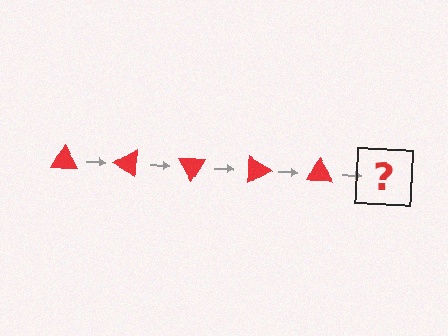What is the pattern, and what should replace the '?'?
The pattern is that the triangle rotates 30 degrees each step. The '?' should be a red triangle rotated 150 degrees.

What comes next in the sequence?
The next element should be a red triangle rotated 150 degrees.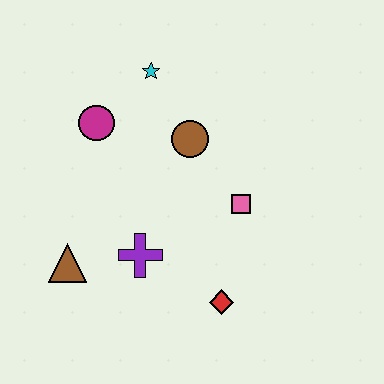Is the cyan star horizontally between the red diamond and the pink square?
No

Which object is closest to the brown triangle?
The purple cross is closest to the brown triangle.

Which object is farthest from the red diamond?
The cyan star is farthest from the red diamond.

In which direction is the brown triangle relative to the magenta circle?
The brown triangle is below the magenta circle.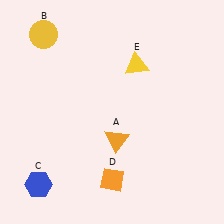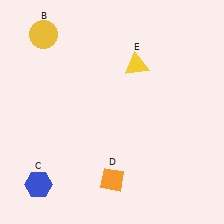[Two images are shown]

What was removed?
The orange triangle (A) was removed in Image 2.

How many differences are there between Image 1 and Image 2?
There is 1 difference between the two images.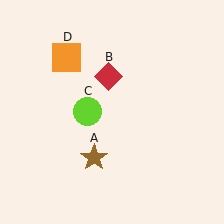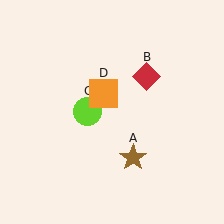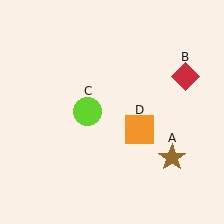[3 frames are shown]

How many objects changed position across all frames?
3 objects changed position: brown star (object A), red diamond (object B), orange square (object D).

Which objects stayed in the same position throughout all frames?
Lime circle (object C) remained stationary.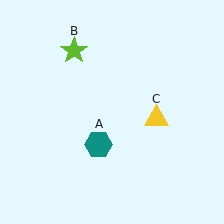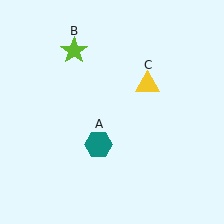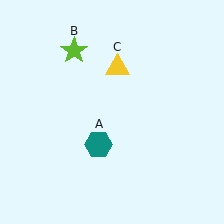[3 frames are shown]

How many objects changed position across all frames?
1 object changed position: yellow triangle (object C).